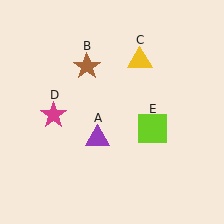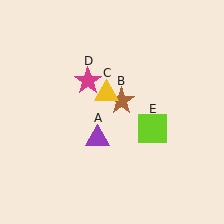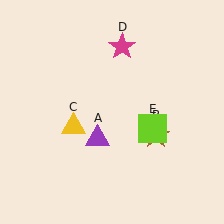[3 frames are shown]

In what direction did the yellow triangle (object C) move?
The yellow triangle (object C) moved down and to the left.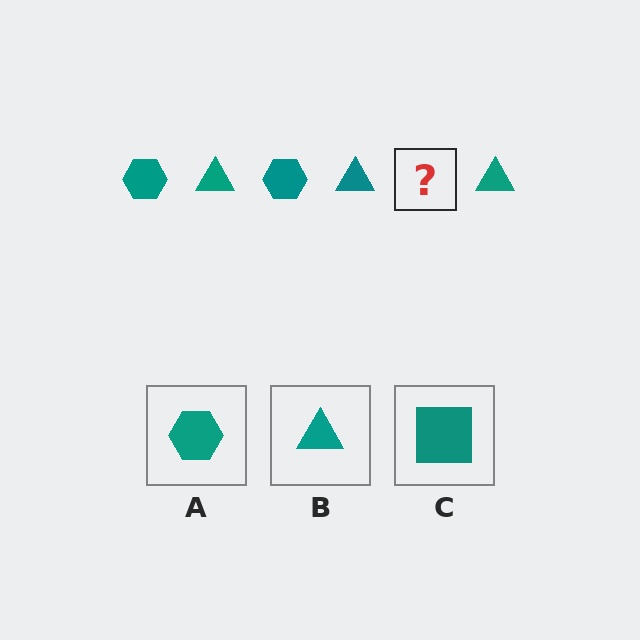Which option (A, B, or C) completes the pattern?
A.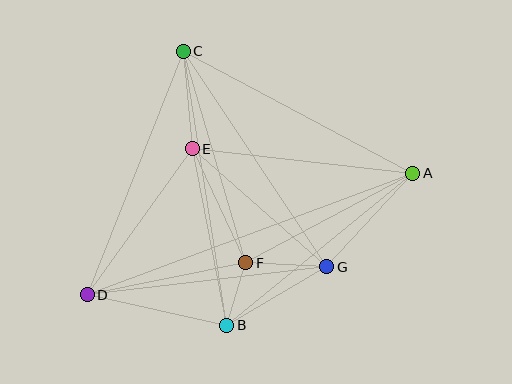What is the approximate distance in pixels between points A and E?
The distance between A and E is approximately 222 pixels.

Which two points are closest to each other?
Points B and F are closest to each other.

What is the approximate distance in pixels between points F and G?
The distance between F and G is approximately 81 pixels.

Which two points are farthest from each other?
Points A and D are farthest from each other.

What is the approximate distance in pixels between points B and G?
The distance between B and G is approximately 116 pixels.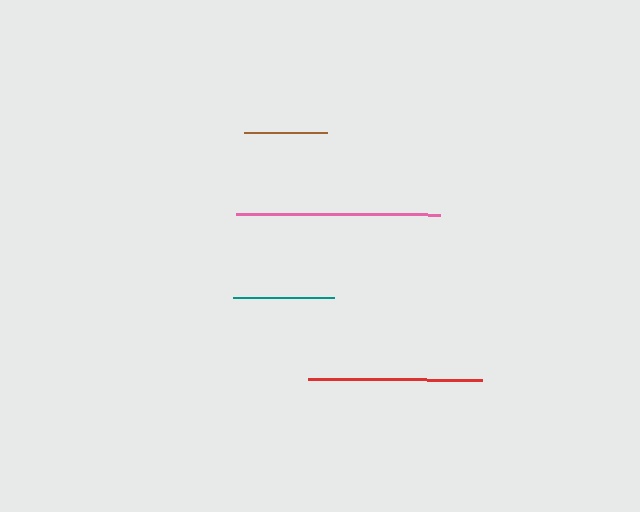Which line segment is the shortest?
The brown line is the shortest at approximately 83 pixels.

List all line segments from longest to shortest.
From longest to shortest: pink, red, teal, brown.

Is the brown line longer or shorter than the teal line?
The teal line is longer than the brown line.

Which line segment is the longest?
The pink line is the longest at approximately 204 pixels.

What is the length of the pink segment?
The pink segment is approximately 204 pixels long.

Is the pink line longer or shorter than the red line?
The pink line is longer than the red line.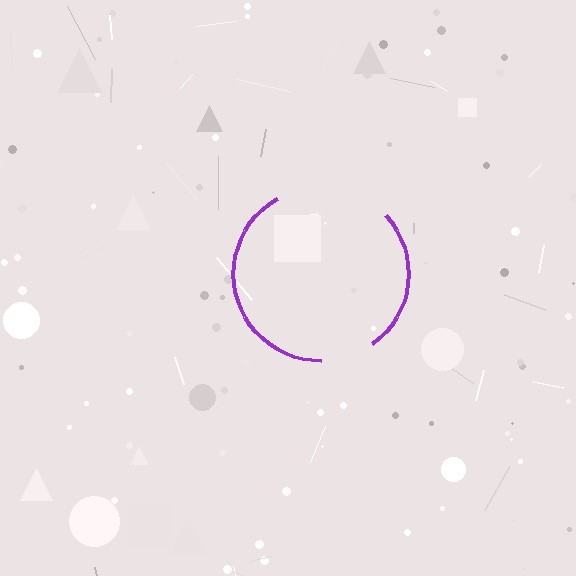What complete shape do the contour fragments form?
The contour fragments form a circle.